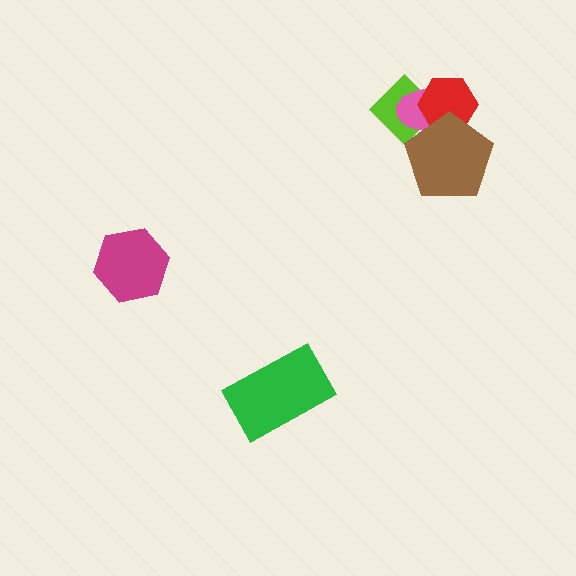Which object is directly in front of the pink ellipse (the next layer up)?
The red hexagon is directly in front of the pink ellipse.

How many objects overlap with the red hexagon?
3 objects overlap with the red hexagon.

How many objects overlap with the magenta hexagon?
0 objects overlap with the magenta hexagon.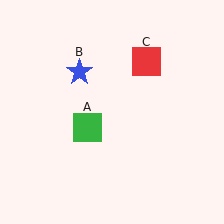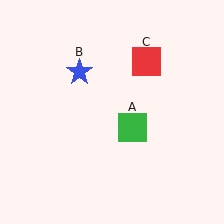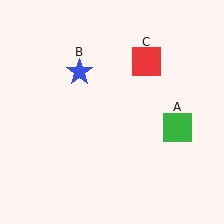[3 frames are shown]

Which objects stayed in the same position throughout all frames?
Blue star (object B) and red square (object C) remained stationary.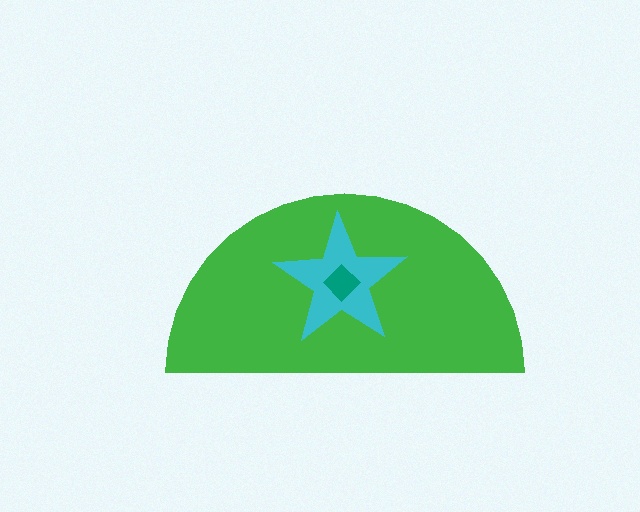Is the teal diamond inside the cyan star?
Yes.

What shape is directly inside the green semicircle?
The cyan star.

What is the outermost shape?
The green semicircle.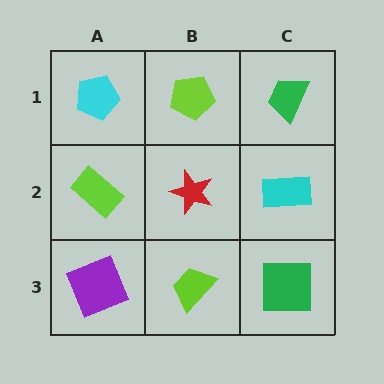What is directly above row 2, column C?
A green trapezoid.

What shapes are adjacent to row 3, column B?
A red star (row 2, column B), a purple square (row 3, column A), a green square (row 3, column C).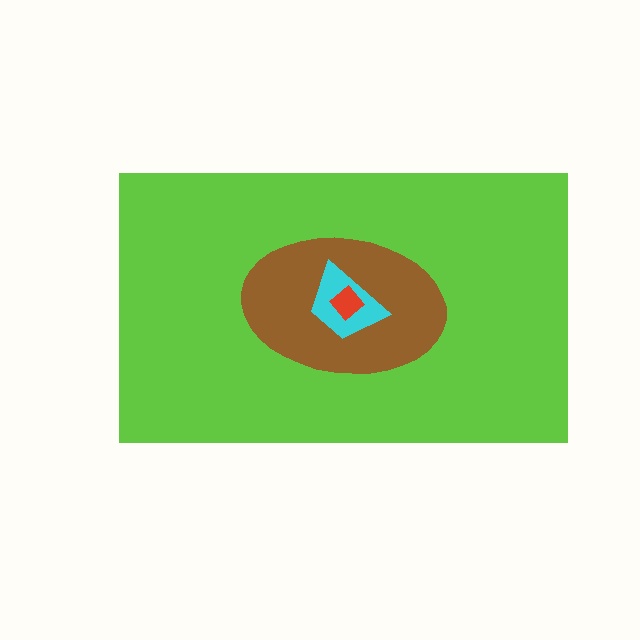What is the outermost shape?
The lime rectangle.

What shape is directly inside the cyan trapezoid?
The red diamond.